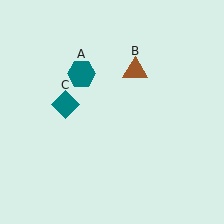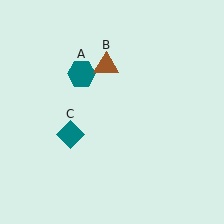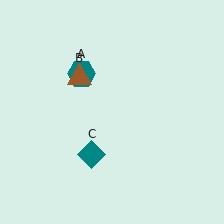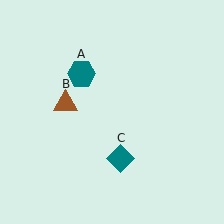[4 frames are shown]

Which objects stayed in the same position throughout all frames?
Teal hexagon (object A) remained stationary.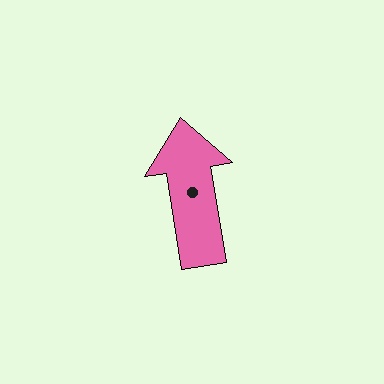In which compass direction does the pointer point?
North.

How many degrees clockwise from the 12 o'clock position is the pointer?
Approximately 351 degrees.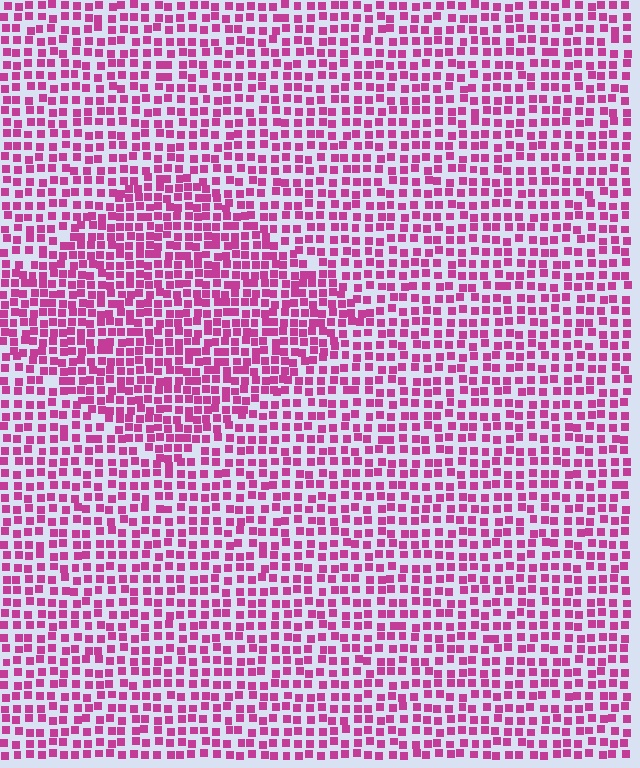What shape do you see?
I see a diamond.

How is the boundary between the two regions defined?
The boundary is defined by a change in element density (approximately 1.5x ratio). All elements are the same color, size, and shape.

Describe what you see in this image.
The image contains small magenta elements arranged at two different densities. A diamond-shaped region is visible where the elements are more densely packed than the surrounding area.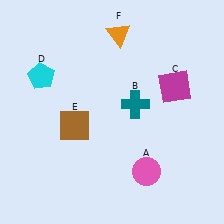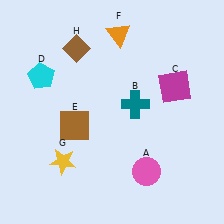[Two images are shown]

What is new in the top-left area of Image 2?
A brown diamond (H) was added in the top-left area of Image 2.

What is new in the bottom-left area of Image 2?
A yellow star (G) was added in the bottom-left area of Image 2.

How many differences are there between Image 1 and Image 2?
There are 2 differences between the two images.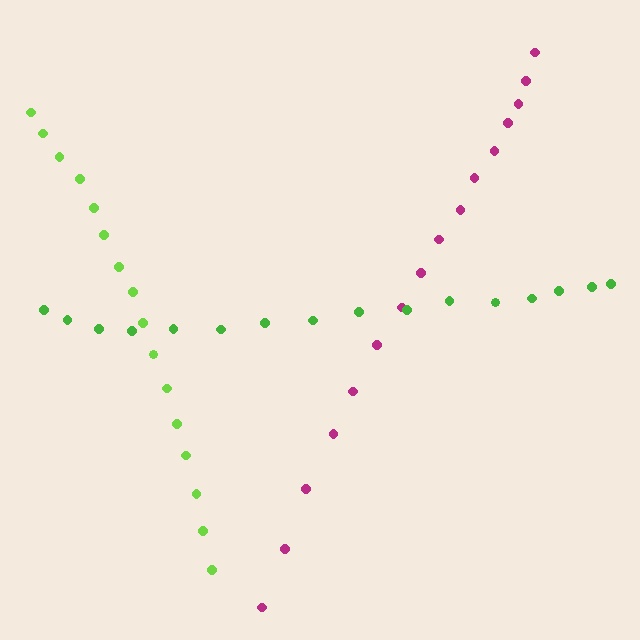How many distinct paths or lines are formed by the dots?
There are 3 distinct paths.